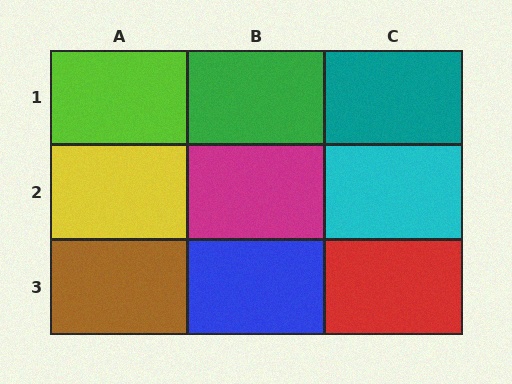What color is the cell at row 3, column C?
Red.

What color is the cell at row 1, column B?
Green.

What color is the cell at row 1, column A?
Lime.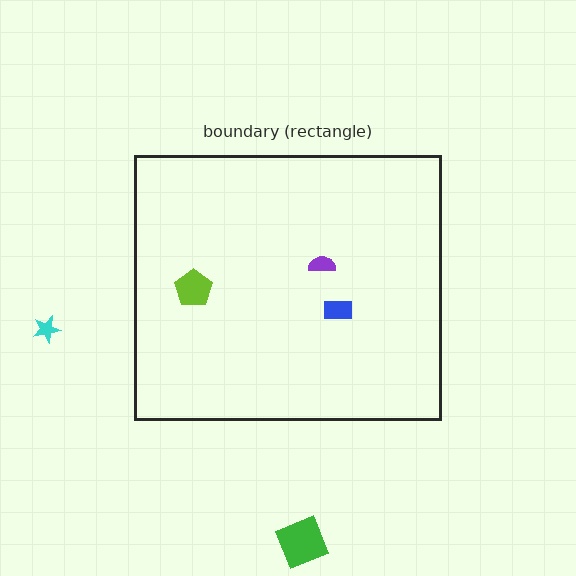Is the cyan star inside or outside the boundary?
Outside.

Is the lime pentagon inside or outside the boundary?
Inside.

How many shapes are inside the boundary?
3 inside, 2 outside.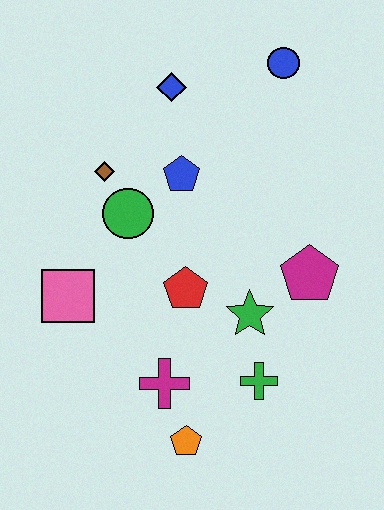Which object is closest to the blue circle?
The blue diamond is closest to the blue circle.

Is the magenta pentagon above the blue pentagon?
No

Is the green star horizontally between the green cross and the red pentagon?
Yes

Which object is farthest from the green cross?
The blue circle is farthest from the green cross.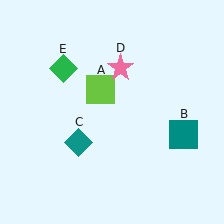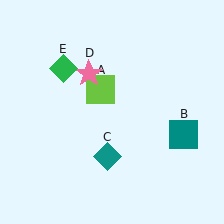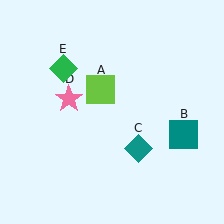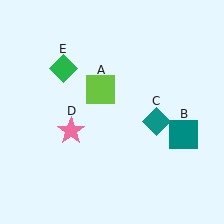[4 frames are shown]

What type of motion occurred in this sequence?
The teal diamond (object C), pink star (object D) rotated counterclockwise around the center of the scene.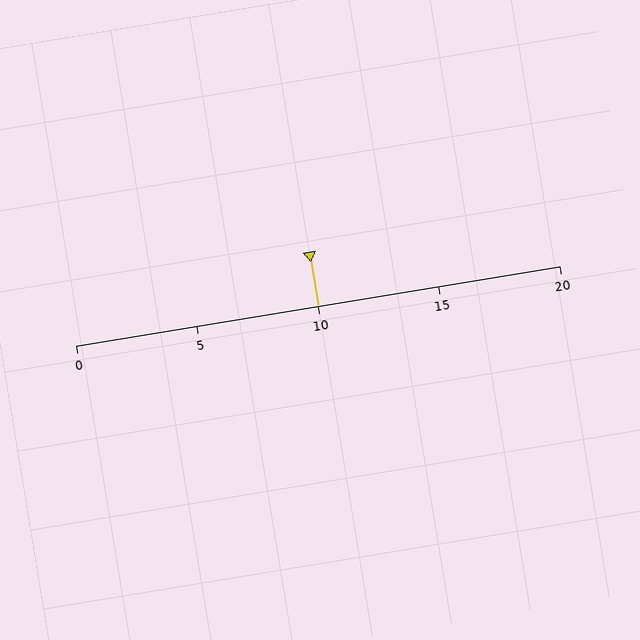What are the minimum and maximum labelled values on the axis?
The axis runs from 0 to 20.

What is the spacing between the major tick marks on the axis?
The major ticks are spaced 5 apart.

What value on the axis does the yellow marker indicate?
The marker indicates approximately 10.